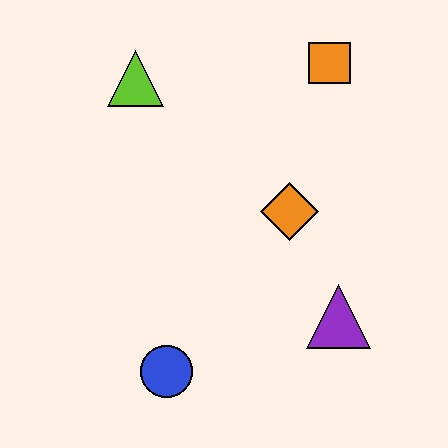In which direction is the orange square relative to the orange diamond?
The orange square is above the orange diamond.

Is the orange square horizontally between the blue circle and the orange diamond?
No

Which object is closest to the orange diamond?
The purple triangle is closest to the orange diamond.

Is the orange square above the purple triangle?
Yes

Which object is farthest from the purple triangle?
The lime triangle is farthest from the purple triangle.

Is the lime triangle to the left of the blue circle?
Yes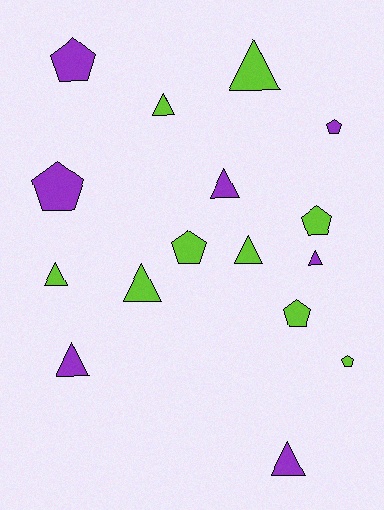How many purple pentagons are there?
There are 3 purple pentagons.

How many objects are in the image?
There are 16 objects.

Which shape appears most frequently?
Triangle, with 9 objects.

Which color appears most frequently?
Lime, with 9 objects.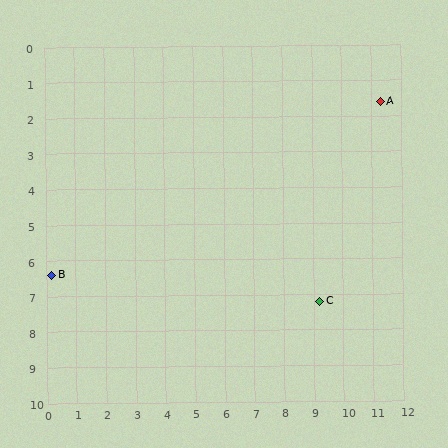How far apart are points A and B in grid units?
Points A and B are about 12.1 grid units apart.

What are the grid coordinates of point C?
Point C is at approximately (9.2, 7.2).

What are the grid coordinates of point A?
Point A is at approximately (11.3, 1.6).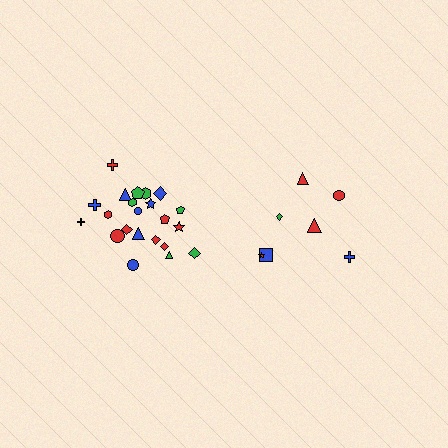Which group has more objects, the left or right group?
The left group.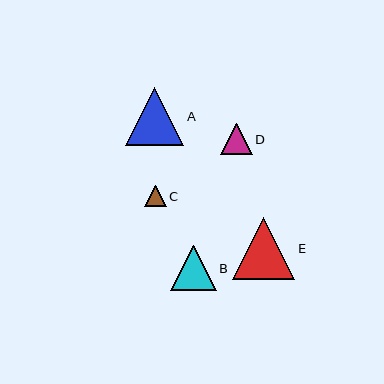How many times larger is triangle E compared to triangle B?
Triangle E is approximately 1.4 times the size of triangle B.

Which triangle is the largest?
Triangle E is the largest with a size of approximately 62 pixels.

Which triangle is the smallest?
Triangle C is the smallest with a size of approximately 21 pixels.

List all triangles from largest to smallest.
From largest to smallest: E, A, B, D, C.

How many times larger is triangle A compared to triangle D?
Triangle A is approximately 1.8 times the size of triangle D.